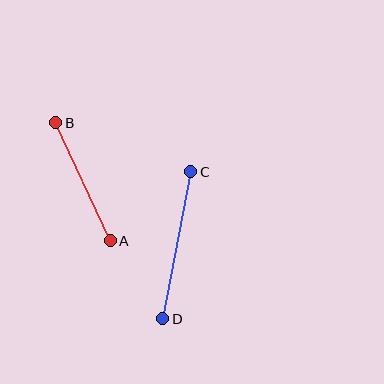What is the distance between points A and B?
The distance is approximately 130 pixels.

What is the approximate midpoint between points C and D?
The midpoint is at approximately (177, 245) pixels.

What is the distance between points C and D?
The distance is approximately 149 pixels.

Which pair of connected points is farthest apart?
Points C and D are farthest apart.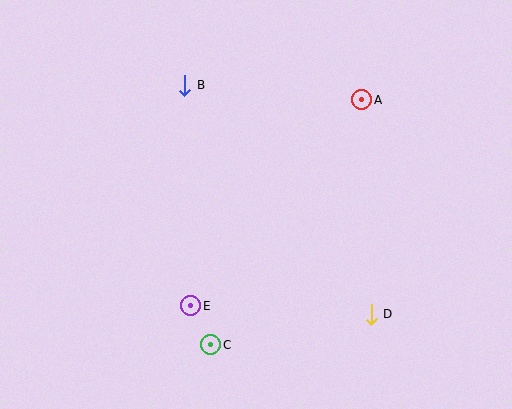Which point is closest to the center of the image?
Point E at (191, 306) is closest to the center.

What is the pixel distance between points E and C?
The distance between E and C is 44 pixels.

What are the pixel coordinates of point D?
Point D is at (371, 314).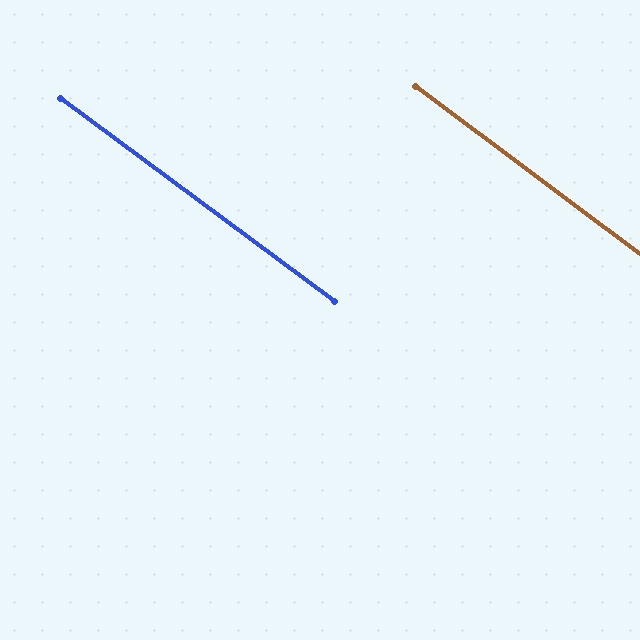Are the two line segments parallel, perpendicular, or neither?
Parallel — their directions differ by only 0.2°.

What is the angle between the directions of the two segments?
Approximately 0 degrees.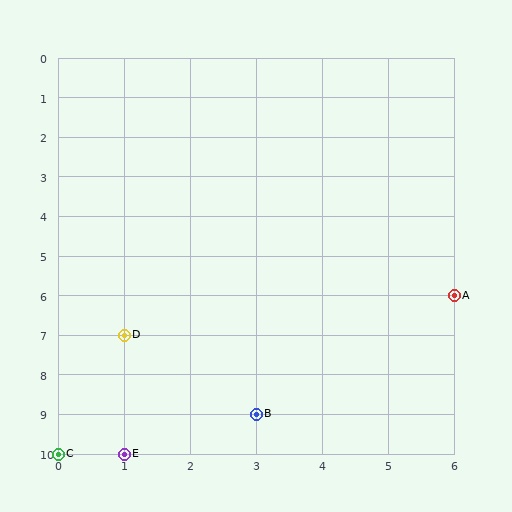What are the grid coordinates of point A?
Point A is at grid coordinates (6, 6).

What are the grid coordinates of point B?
Point B is at grid coordinates (3, 9).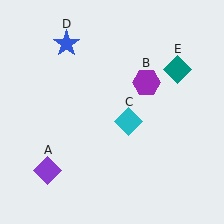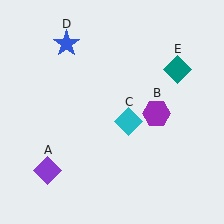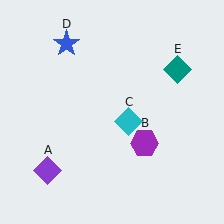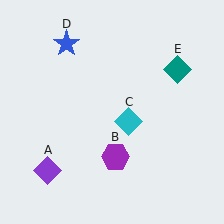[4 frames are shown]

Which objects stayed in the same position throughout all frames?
Purple diamond (object A) and cyan diamond (object C) and blue star (object D) and teal diamond (object E) remained stationary.